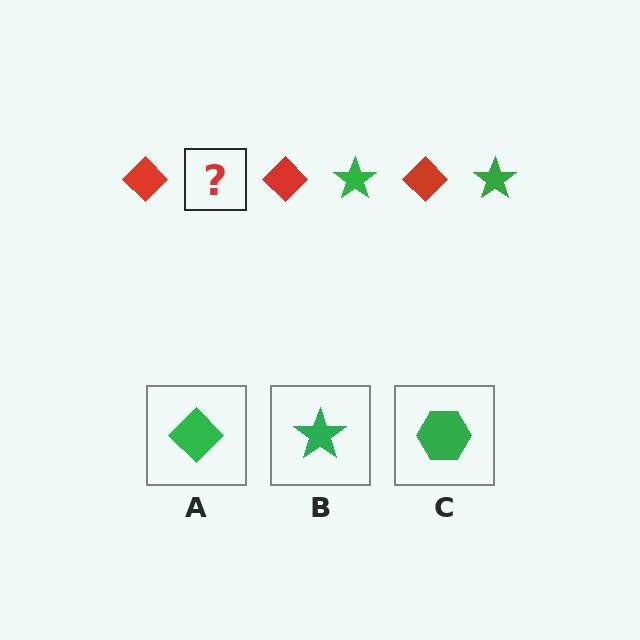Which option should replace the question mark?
Option B.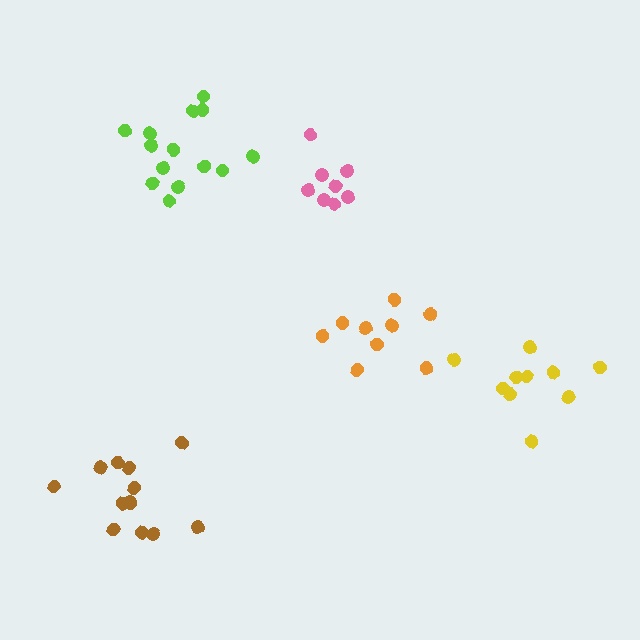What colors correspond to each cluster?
The clusters are colored: pink, brown, yellow, orange, lime.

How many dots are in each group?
Group 1: 8 dots, Group 2: 13 dots, Group 3: 10 dots, Group 4: 9 dots, Group 5: 14 dots (54 total).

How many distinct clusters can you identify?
There are 5 distinct clusters.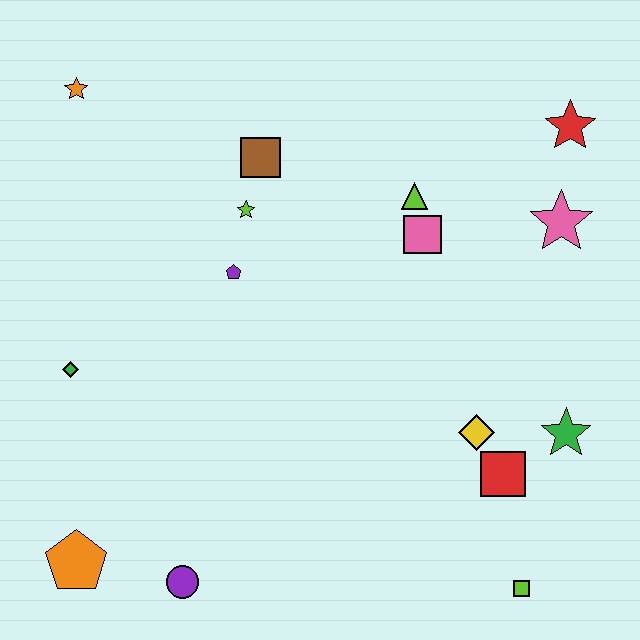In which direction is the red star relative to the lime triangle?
The red star is to the right of the lime triangle.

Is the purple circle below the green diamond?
Yes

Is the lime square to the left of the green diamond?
No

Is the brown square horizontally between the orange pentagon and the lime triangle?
Yes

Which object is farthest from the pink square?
The orange pentagon is farthest from the pink square.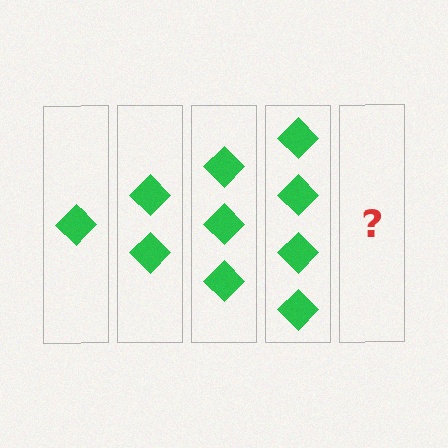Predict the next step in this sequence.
The next step is 5 diamonds.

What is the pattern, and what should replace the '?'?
The pattern is that each step adds one more diamond. The '?' should be 5 diamonds.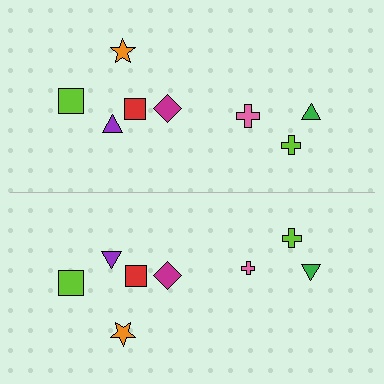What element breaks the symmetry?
The pink cross on the bottom side has a different size than its mirror counterpart.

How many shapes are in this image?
There are 16 shapes in this image.